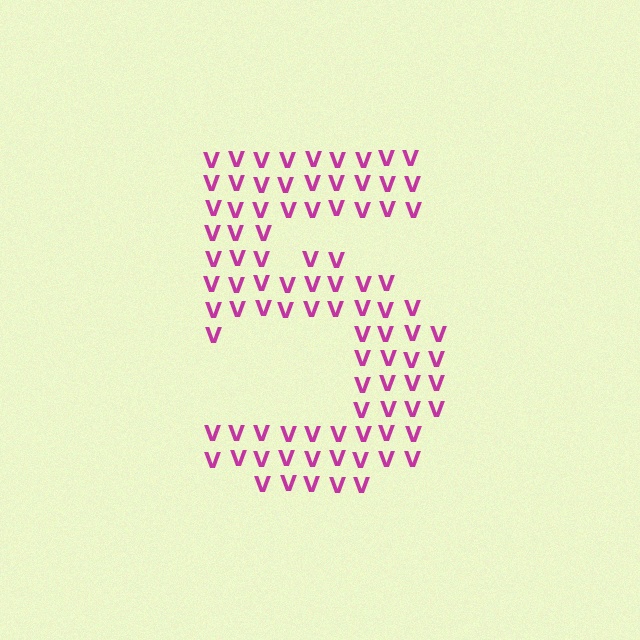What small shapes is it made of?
It is made of small letter V's.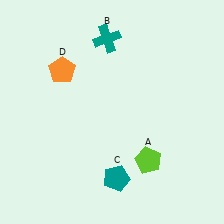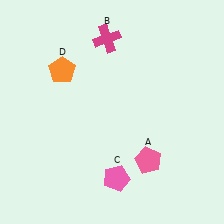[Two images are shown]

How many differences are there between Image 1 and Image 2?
There are 3 differences between the two images.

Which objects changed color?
A changed from lime to pink. B changed from teal to magenta. C changed from teal to pink.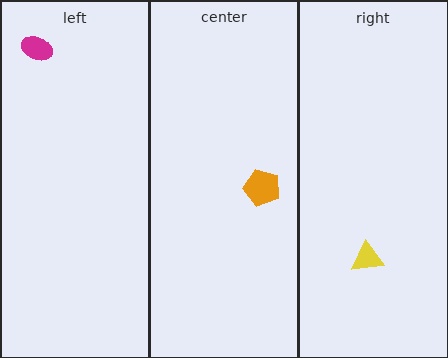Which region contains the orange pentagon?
The center region.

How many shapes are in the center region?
1.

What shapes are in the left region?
The magenta ellipse.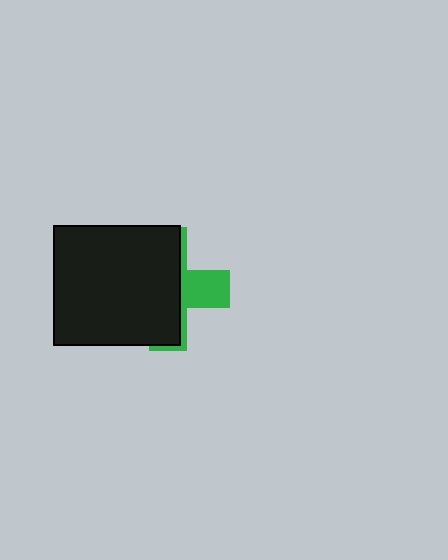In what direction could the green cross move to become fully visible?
The green cross could move right. That would shift it out from behind the black rectangle entirely.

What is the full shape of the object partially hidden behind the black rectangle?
The partially hidden object is a green cross.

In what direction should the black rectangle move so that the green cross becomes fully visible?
The black rectangle should move left. That is the shortest direction to clear the overlap and leave the green cross fully visible.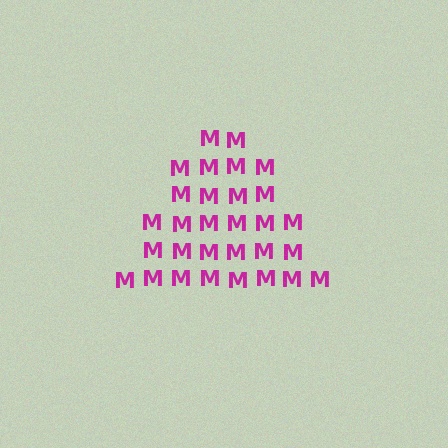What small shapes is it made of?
It is made of small letter M's.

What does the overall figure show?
The overall figure shows a triangle.